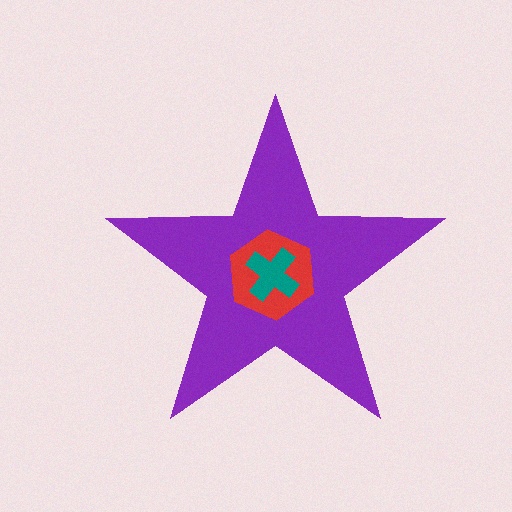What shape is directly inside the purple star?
The red hexagon.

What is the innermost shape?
The teal cross.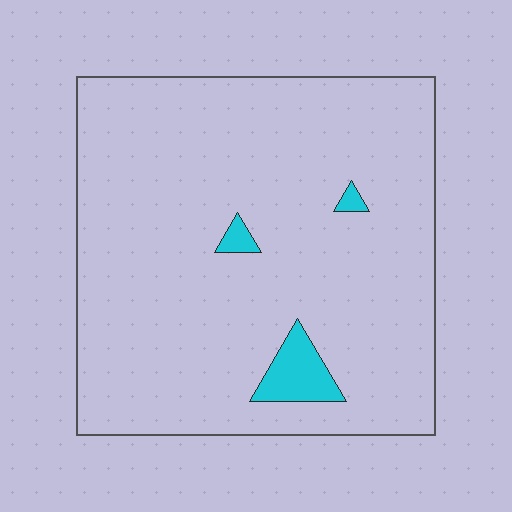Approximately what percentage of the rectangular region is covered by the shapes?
Approximately 5%.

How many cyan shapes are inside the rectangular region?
3.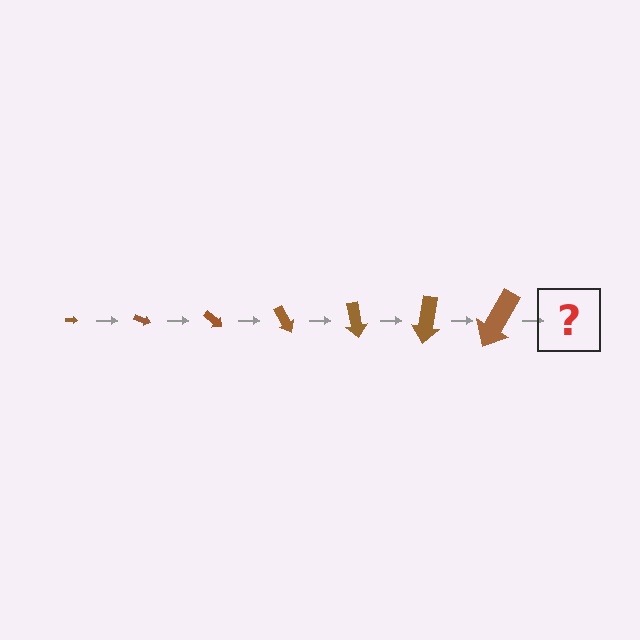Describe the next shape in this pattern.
It should be an arrow, larger than the previous one and rotated 140 degrees from the start.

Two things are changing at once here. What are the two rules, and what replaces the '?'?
The two rules are that the arrow grows larger each step and it rotates 20 degrees each step. The '?' should be an arrow, larger than the previous one and rotated 140 degrees from the start.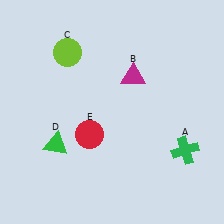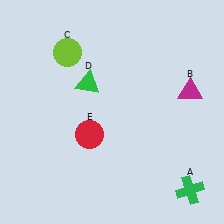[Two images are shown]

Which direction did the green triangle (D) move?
The green triangle (D) moved up.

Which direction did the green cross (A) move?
The green cross (A) moved down.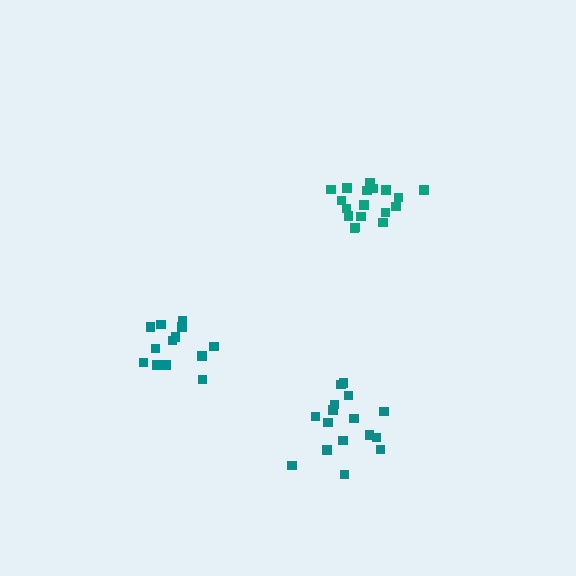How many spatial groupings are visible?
There are 3 spatial groupings.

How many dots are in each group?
Group 1: 18 dots, Group 2: 13 dots, Group 3: 16 dots (47 total).